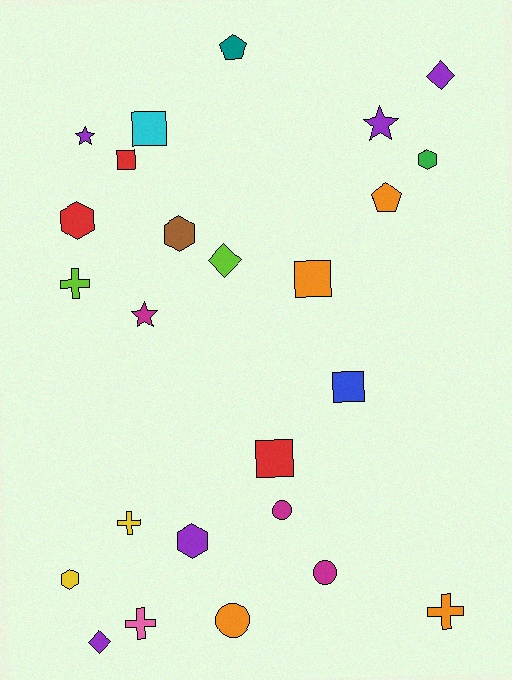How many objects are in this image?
There are 25 objects.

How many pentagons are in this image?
There are 2 pentagons.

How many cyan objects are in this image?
There is 1 cyan object.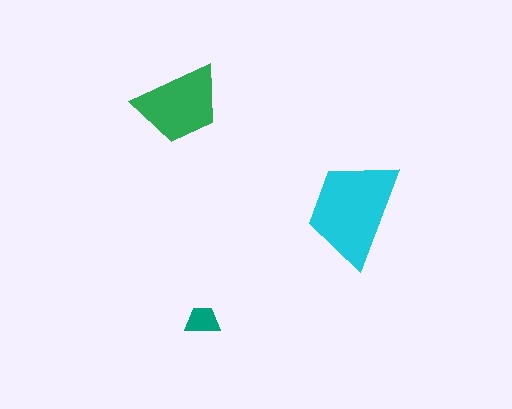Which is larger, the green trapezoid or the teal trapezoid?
The green one.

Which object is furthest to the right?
The cyan trapezoid is rightmost.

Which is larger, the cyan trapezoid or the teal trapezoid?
The cyan one.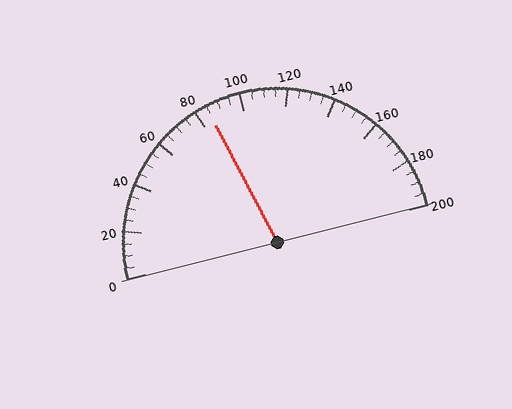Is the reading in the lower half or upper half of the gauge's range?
The reading is in the lower half of the range (0 to 200).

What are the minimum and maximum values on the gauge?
The gauge ranges from 0 to 200.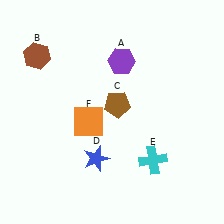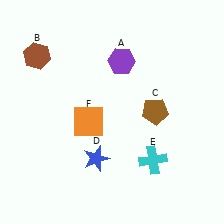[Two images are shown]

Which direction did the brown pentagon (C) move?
The brown pentagon (C) moved right.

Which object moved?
The brown pentagon (C) moved right.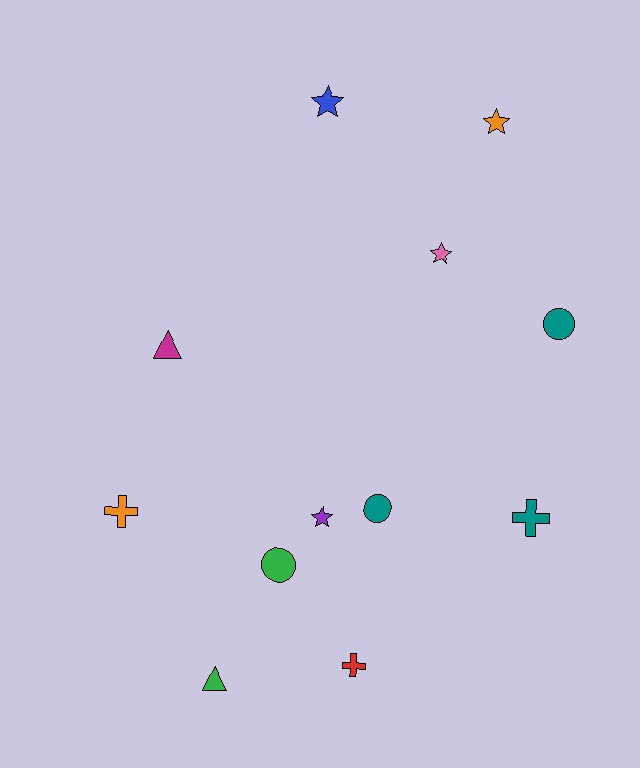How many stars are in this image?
There are 4 stars.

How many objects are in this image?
There are 12 objects.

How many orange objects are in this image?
There are 2 orange objects.